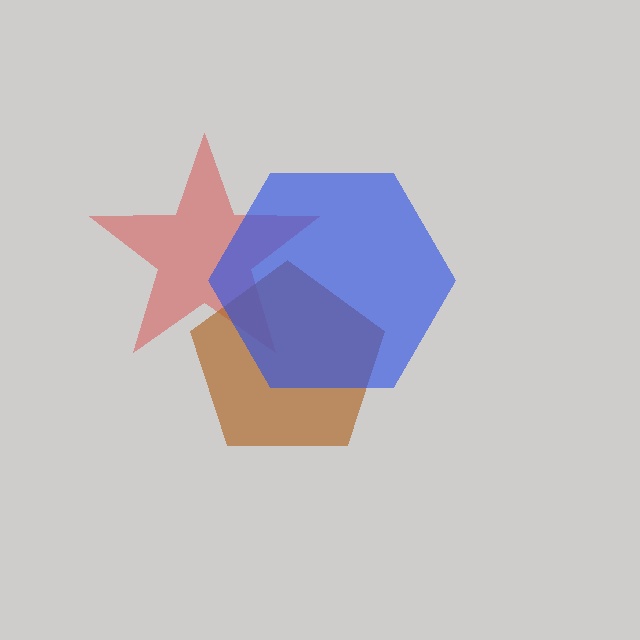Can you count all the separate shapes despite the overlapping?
Yes, there are 3 separate shapes.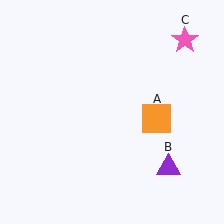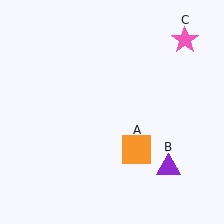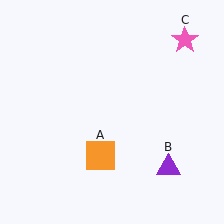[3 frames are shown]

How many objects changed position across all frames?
1 object changed position: orange square (object A).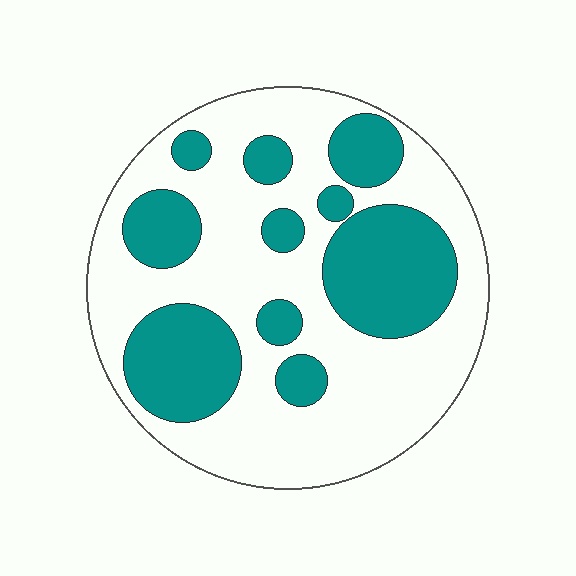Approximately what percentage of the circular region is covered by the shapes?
Approximately 35%.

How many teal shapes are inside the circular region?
10.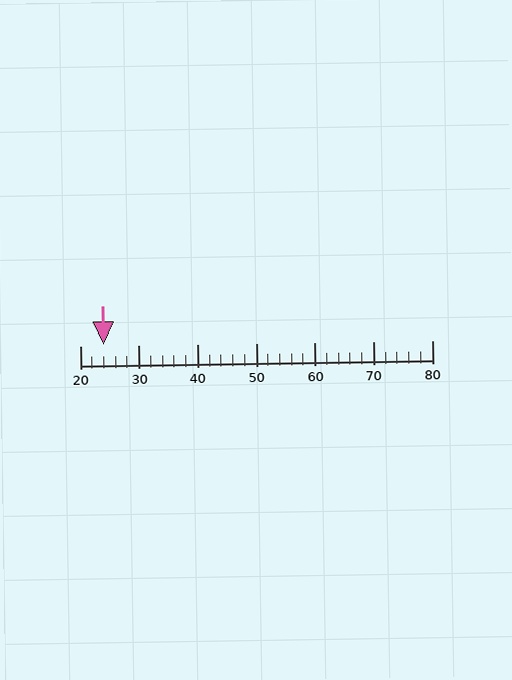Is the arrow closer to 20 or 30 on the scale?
The arrow is closer to 20.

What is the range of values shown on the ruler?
The ruler shows values from 20 to 80.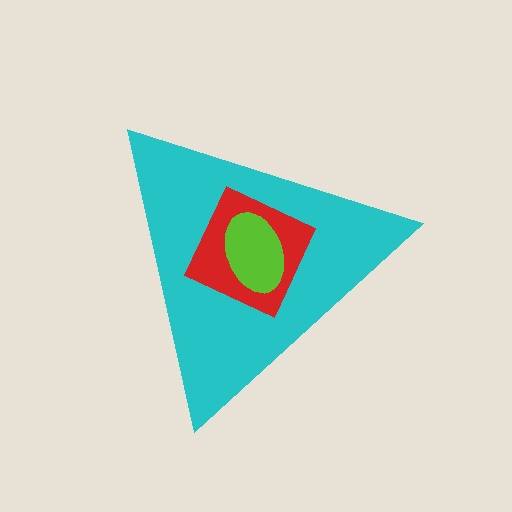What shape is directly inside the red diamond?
The lime ellipse.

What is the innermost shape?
The lime ellipse.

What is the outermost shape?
The cyan triangle.